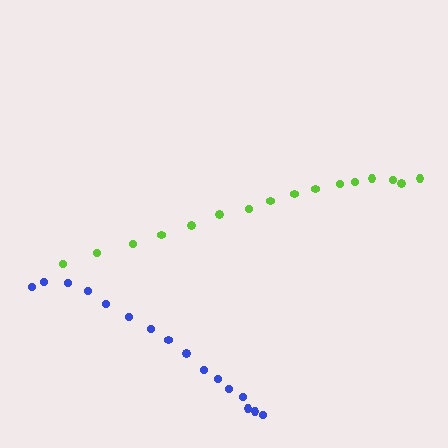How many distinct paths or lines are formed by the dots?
There are 2 distinct paths.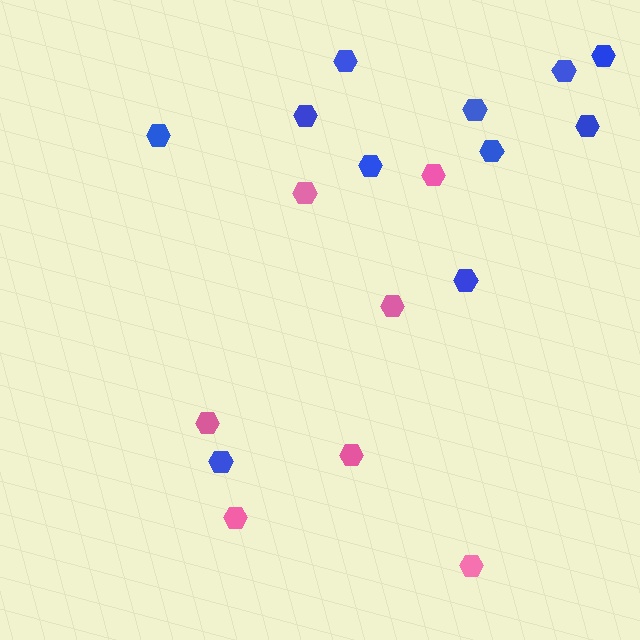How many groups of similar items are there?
There are 2 groups: one group of blue hexagons (11) and one group of pink hexagons (7).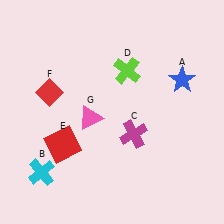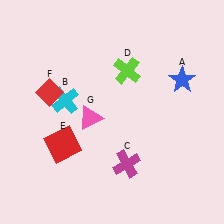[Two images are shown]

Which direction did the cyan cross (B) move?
The cyan cross (B) moved up.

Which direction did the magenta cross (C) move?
The magenta cross (C) moved down.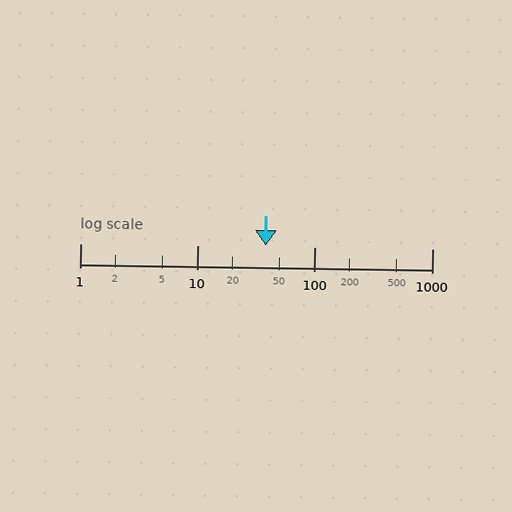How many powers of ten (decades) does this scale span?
The scale spans 3 decades, from 1 to 1000.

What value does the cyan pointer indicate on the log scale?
The pointer indicates approximately 38.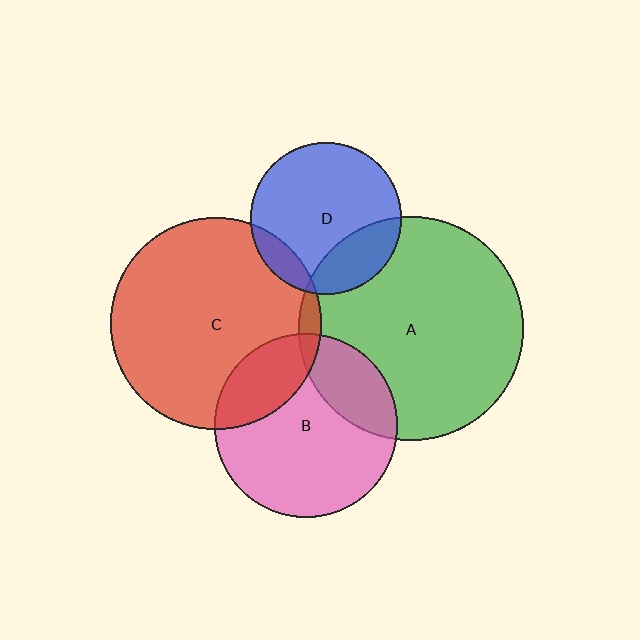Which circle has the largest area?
Circle A (green).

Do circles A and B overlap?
Yes.